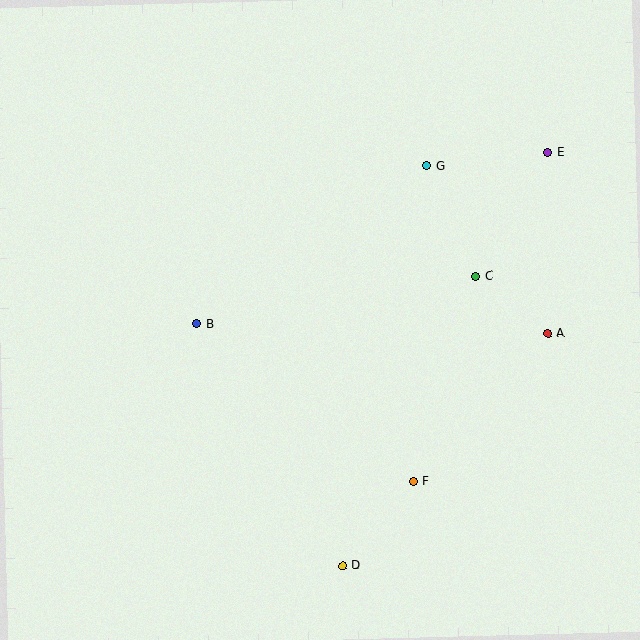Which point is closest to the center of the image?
Point B at (197, 324) is closest to the center.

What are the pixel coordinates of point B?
Point B is at (197, 324).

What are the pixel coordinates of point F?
Point F is at (413, 481).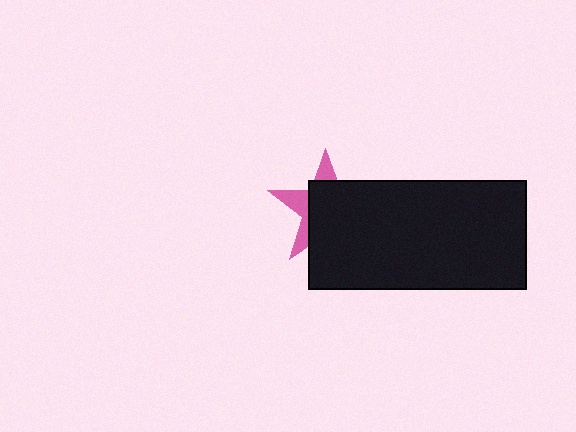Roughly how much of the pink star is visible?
A small part of it is visible (roughly 31%).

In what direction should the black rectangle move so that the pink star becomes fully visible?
The black rectangle should move toward the lower-right. That is the shortest direction to clear the overlap and leave the pink star fully visible.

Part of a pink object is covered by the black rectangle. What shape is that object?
It is a star.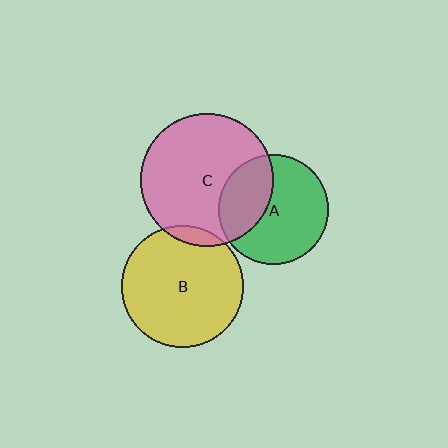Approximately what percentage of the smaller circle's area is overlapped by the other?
Approximately 5%.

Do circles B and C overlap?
Yes.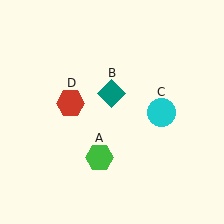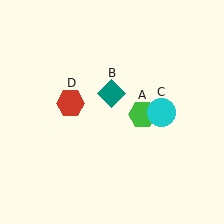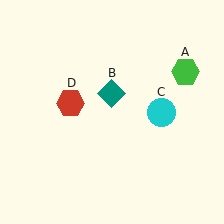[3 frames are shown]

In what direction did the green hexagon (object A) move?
The green hexagon (object A) moved up and to the right.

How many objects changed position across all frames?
1 object changed position: green hexagon (object A).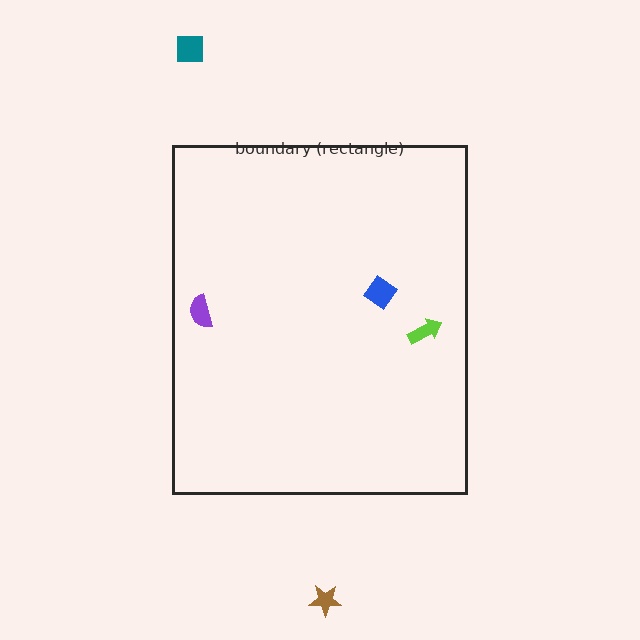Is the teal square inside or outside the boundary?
Outside.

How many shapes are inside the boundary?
3 inside, 2 outside.